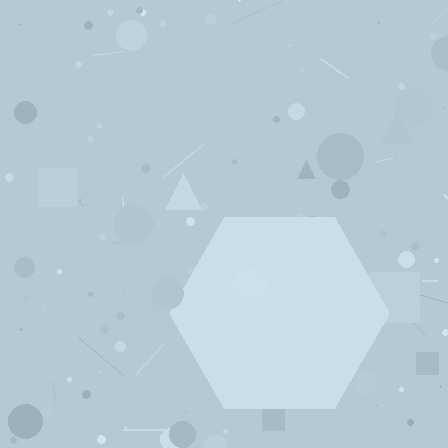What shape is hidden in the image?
A hexagon is hidden in the image.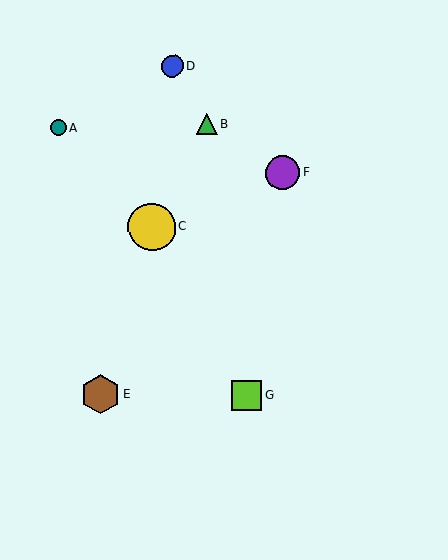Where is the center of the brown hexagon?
The center of the brown hexagon is at (100, 395).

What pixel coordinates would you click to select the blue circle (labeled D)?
Click at (172, 66) to select the blue circle D.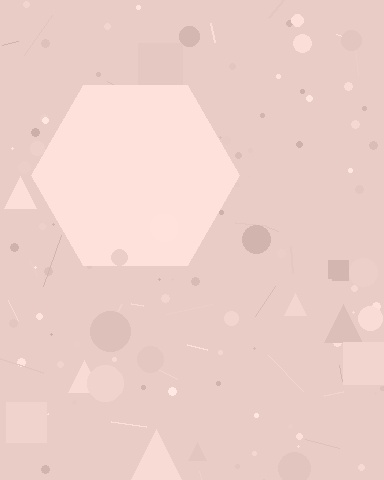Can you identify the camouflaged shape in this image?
The camouflaged shape is a hexagon.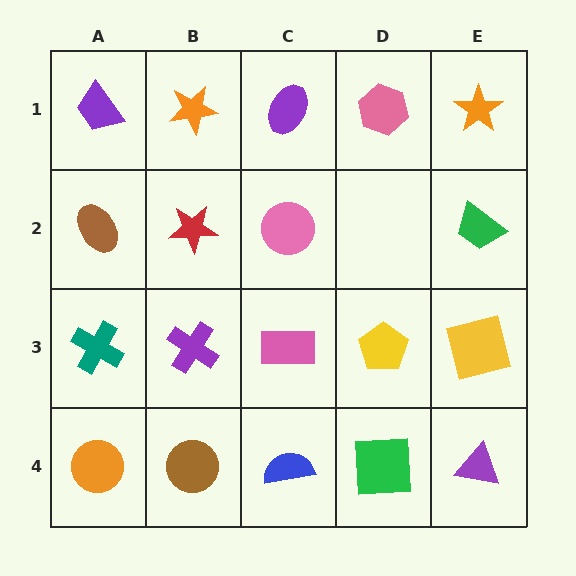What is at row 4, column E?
A purple triangle.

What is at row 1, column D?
A pink hexagon.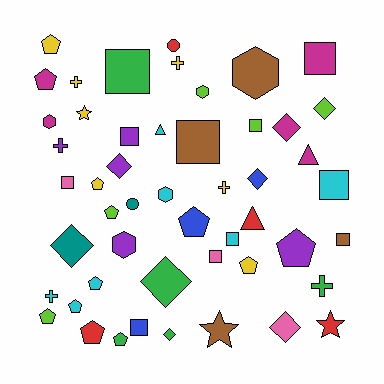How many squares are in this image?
There are 11 squares.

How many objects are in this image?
There are 50 objects.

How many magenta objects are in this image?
There are 5 magenta objects.